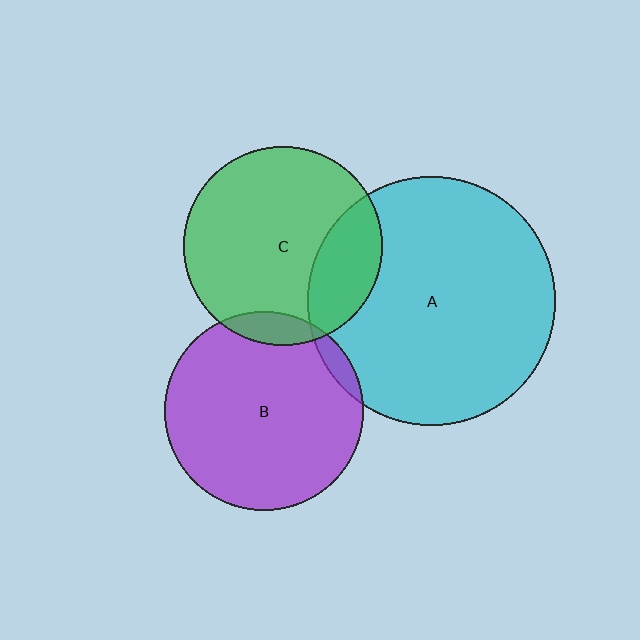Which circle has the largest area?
Circle A (cyan).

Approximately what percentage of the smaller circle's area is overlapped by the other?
Approximately 5%.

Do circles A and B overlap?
Yes.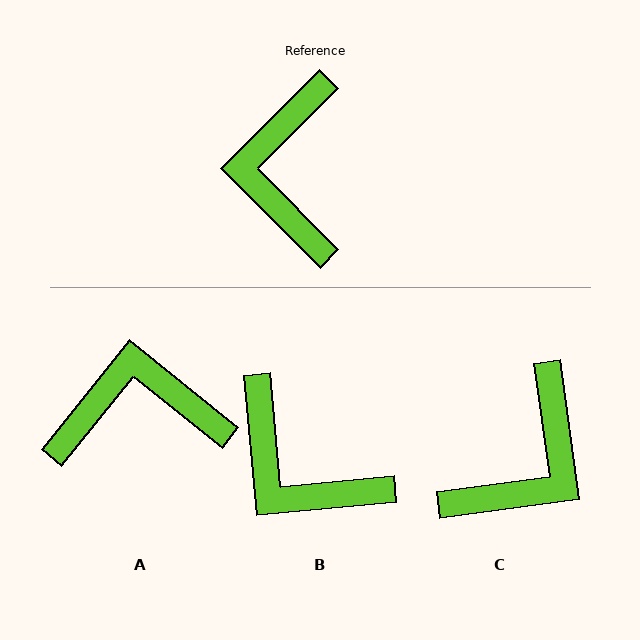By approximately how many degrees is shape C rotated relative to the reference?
Approximately 143 degrees counter-clockwise.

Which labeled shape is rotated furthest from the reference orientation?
C, about 143 degrees away.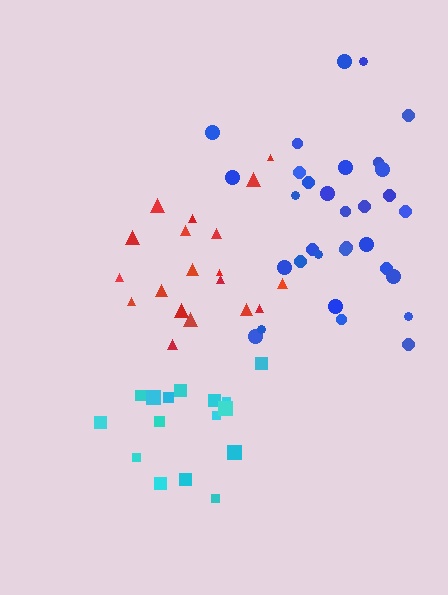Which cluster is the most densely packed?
Blue.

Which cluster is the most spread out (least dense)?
Red.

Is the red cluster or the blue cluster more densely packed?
Blue.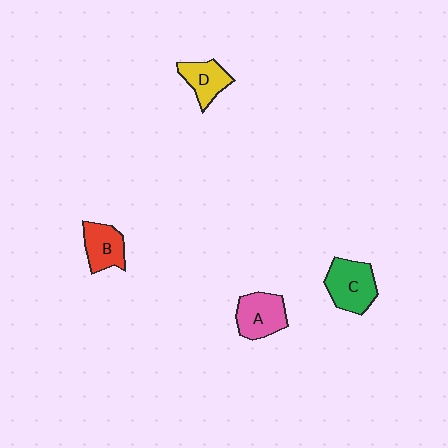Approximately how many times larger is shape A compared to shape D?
Approximately 1.3 times.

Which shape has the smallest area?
Shape D (yellow).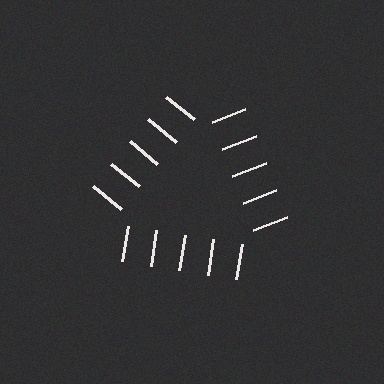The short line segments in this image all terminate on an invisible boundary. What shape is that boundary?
An illusory triangle — the line segments terminate on its edges but no continuous stroke is drawn.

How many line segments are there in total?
15 — 5 along each of the 3 edges.